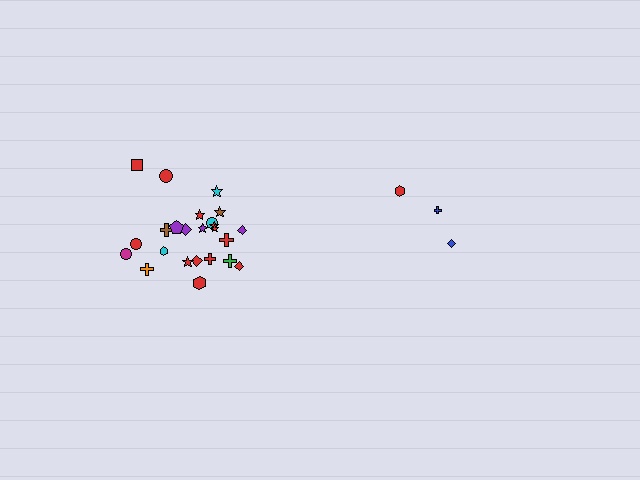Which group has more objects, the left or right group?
The left group.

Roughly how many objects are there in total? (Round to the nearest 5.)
Roughly 30 objects in total.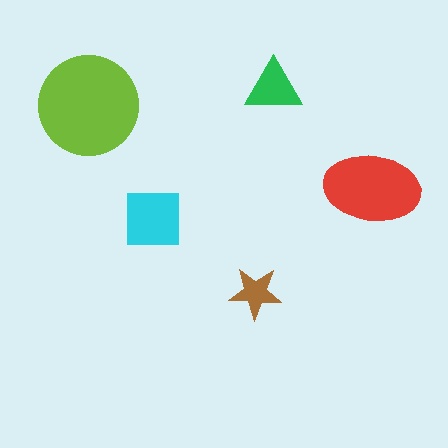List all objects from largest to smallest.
The lime circle, the red ellipse, the cyan square, the green triangle, the brown star.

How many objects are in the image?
There are 5 objects in the image.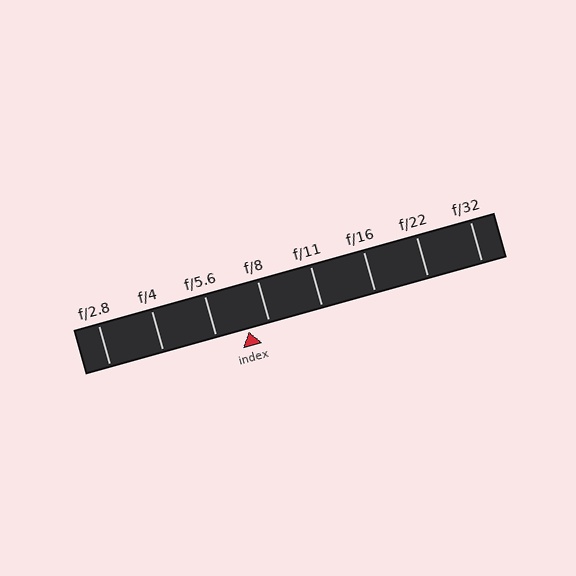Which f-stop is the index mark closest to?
The index mark is closest to f/8.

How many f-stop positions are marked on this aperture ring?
There are 8 f-stop positions marked.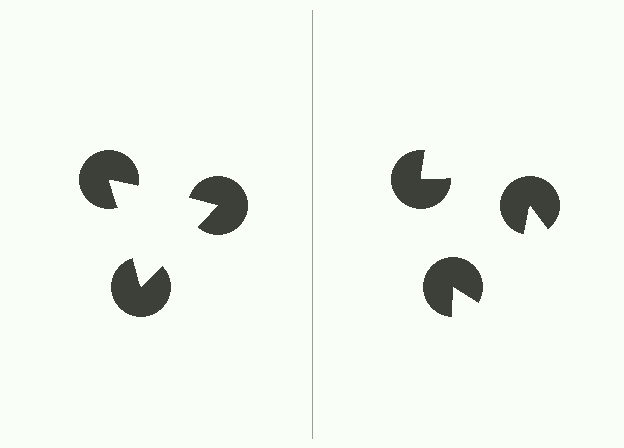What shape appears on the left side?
An illusory triangle.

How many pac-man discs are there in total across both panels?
6 — 3 on each side.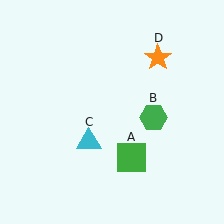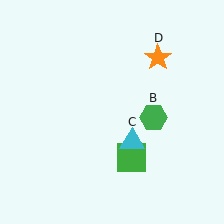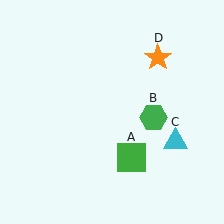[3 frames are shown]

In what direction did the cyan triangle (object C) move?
The cyan triangle (object C) moved right.